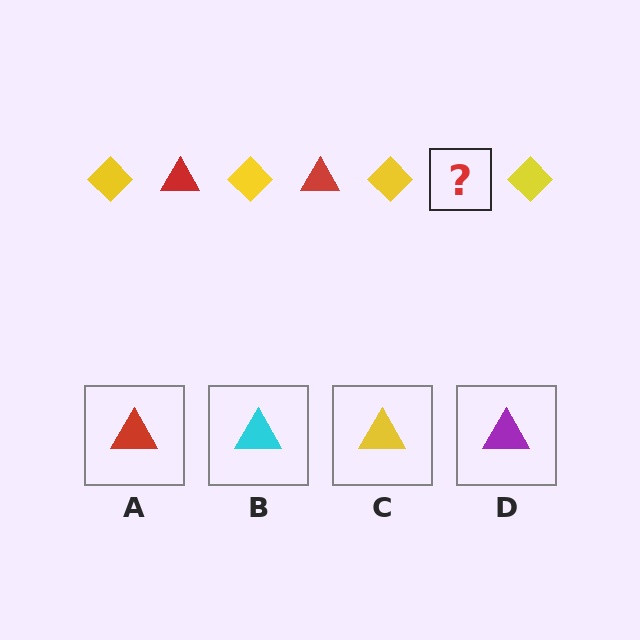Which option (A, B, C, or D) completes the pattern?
A.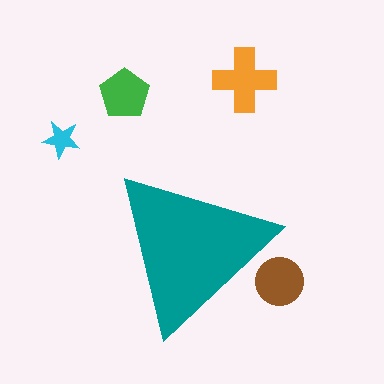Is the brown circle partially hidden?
Yes, the brown circle is partially hidden behind the teal triangle.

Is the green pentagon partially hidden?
No, the green pentagon is fully visible.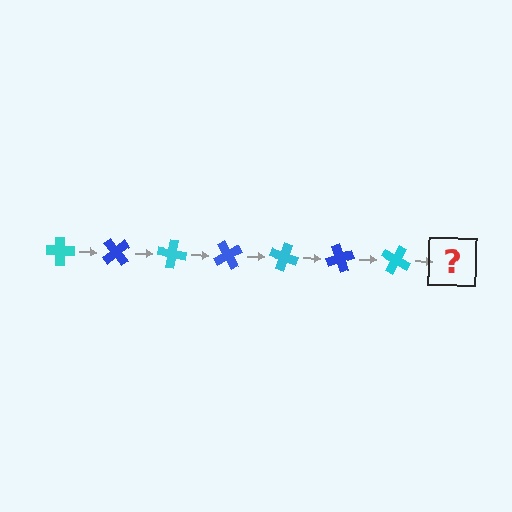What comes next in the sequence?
The next element should be a blue cross, rotated 350 degrees from the start.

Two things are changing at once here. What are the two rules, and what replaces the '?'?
The two rules are that it rotates 50 degrees each step and the color cycles through cyan and blue. The '?' should be a blue cross, rotated 350 degrees from the start.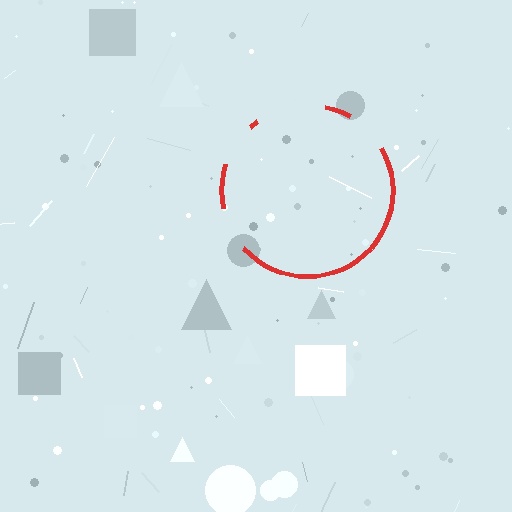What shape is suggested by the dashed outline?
The dashed outline suggests a circle.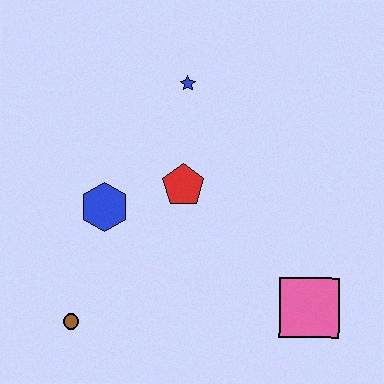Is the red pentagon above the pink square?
Yes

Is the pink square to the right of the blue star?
Yes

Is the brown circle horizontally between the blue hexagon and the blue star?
No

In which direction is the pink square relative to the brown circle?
The pink square is to the right of the brown circle.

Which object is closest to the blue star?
The red pentagon is closest to the blue star.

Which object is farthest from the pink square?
The blue star is farthest from the pink square.